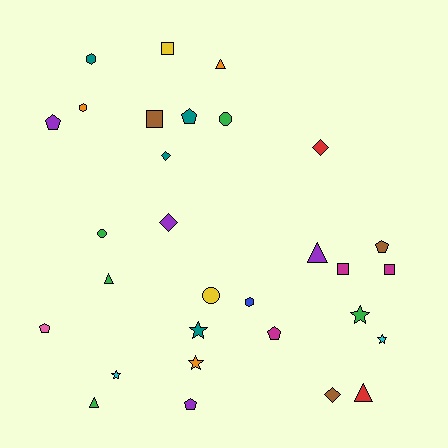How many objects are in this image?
There are 30 objects.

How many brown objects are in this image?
There are 3 brown objects.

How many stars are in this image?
There are 5 stars.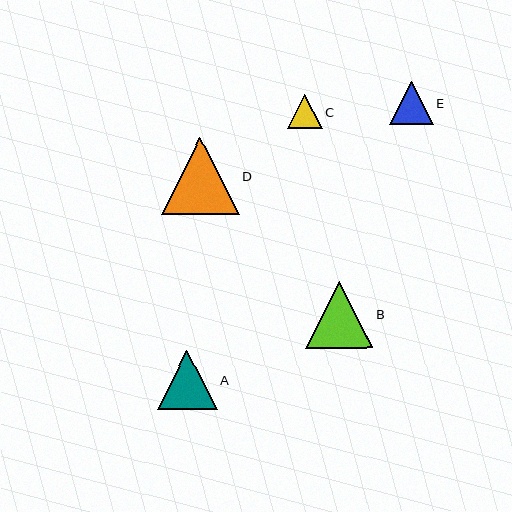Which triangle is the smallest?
Triangle C is the smallest with a size of approximately 35 pixels.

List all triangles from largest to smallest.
From largest to smallest: D, B, A, E, C.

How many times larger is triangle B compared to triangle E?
Triangle B is approximately 1.5 times the size of triangle E.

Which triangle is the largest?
Triangle D is the largest with a size of approximately 78 pixels.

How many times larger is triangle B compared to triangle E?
Triangle B is approximately 1.5 times the size of triangle E.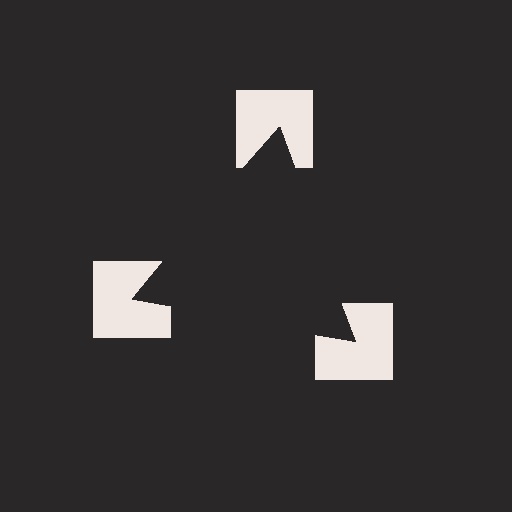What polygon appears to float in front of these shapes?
An illusory triangle — its edges are inferred from the aligned wedge cuts in the notched squares, not physically drawn.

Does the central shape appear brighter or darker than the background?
It typically appears slightly darker than the background, even though no actual brightness change is drawn.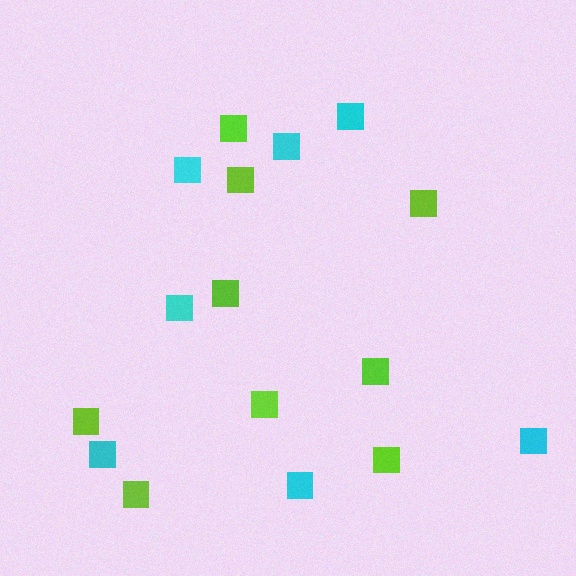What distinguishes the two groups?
There are 2 groups: one group of cyan squares (7) and one group of lime squares (9).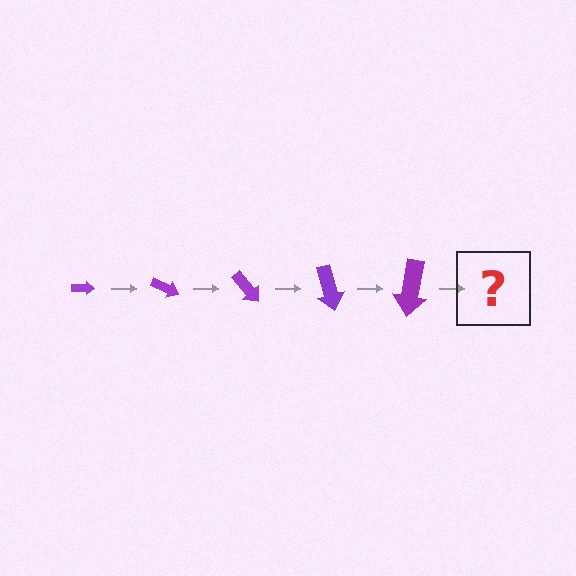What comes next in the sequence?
The next element should be an arrow, larger than the previous one and rotated 125 degrees from the start.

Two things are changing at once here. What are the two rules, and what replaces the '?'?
The two rules are that the arrow grows larger each step and it rotates 25 degrees each step. The '?' should be an arrow, larger than the previous one and rotated 125 degrees from the start.